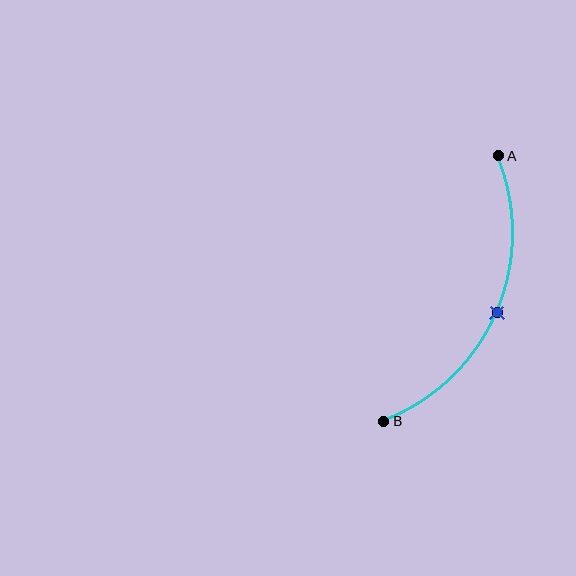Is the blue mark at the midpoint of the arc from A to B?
Yes. The blue mark lies on the arc at equal arc-length from both A and B — it is the arc midpoint.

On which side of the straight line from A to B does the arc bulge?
The arc bulges to the right of the straight line connecting A and B.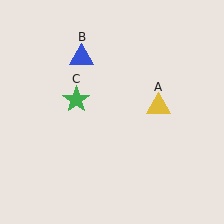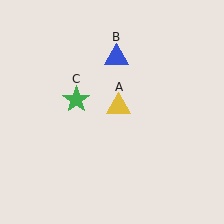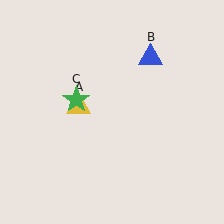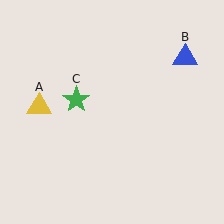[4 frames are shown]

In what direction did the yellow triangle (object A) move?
The yellow triangle (object A) moved left.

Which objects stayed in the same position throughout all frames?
Green star (object C) remained stationary.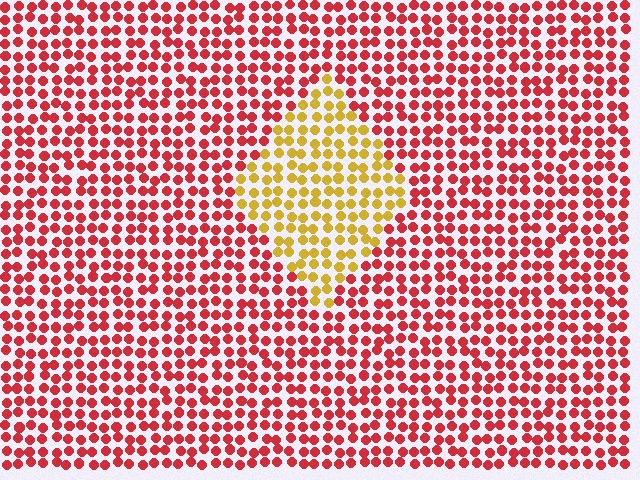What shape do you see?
I see a diamond.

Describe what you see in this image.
The image is filled with small red elements in a uniform arrangement. A diamond-shaped region is visible where the elements are tinted to a slightly different hue, forming a subtle color boundary.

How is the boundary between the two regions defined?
The boundary is defined purely by a slight shift in hue (about 54 degrees). Spacing, size, and orientation are identical on both sides.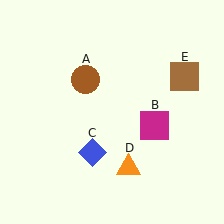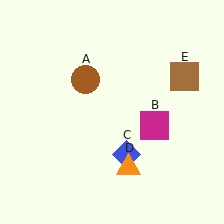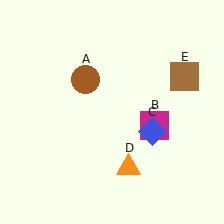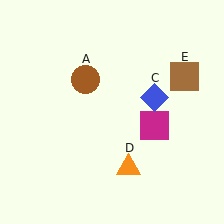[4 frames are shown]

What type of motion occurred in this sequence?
The blue diamond (object C) rotated counterclockwise around the center of the scene.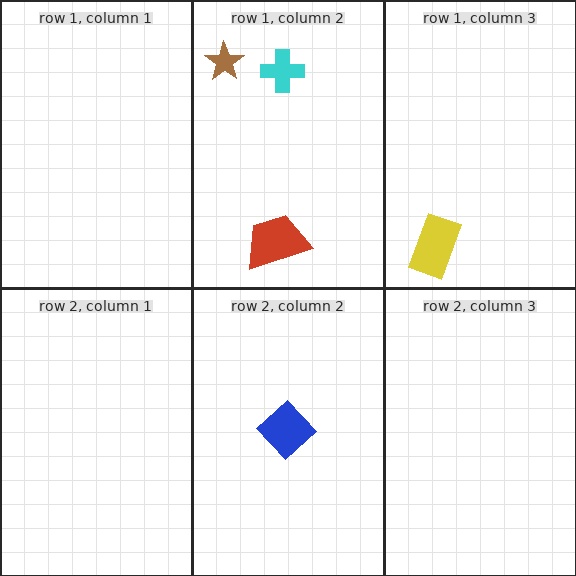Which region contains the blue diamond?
The row 2, column 2 region.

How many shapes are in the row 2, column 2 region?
1.